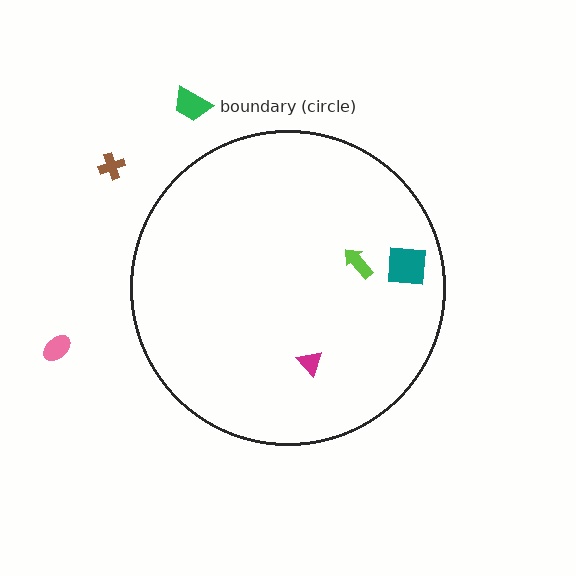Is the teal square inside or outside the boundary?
Inside.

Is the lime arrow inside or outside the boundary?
Inside.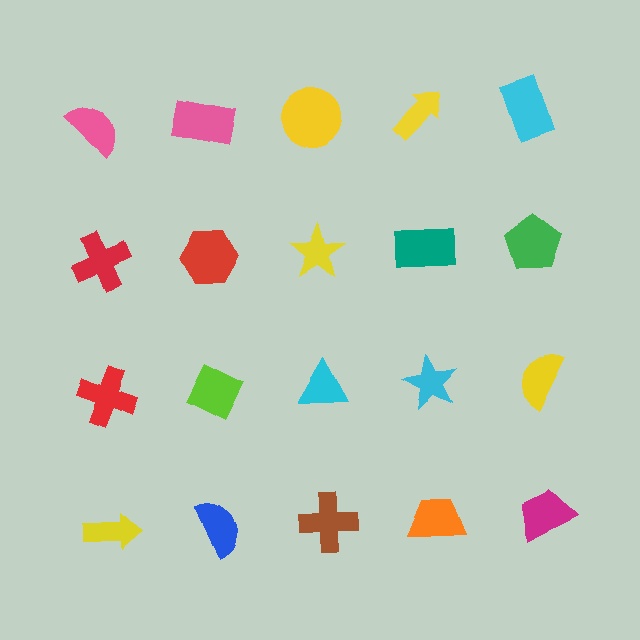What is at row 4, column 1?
A yellow arrow.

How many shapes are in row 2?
5 shapes.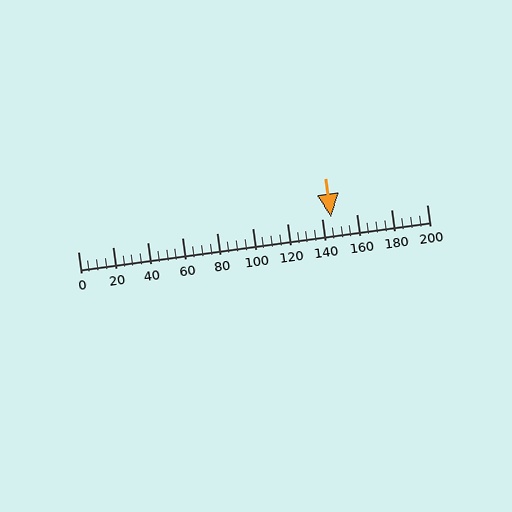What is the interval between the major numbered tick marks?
The major tick marks are spaced 20 units apart.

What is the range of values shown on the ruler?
The ruler shows values from 0 to 200.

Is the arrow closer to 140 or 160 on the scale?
The arrow is closer to 140.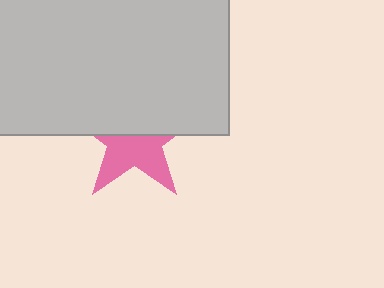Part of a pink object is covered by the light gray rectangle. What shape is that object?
It is a star.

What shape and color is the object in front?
The object in front is a light gray rectangle.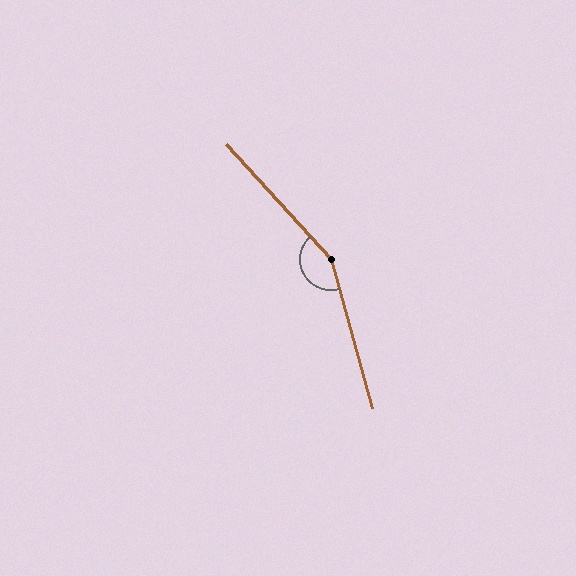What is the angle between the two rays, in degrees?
Approximately 153 degrees.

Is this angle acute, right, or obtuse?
It is obtuse.